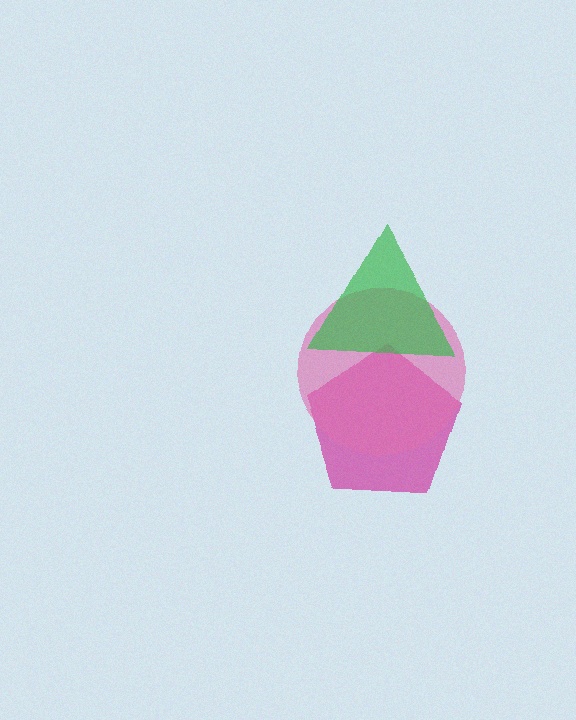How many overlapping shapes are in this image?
There are 3 overlapping shapes in the image.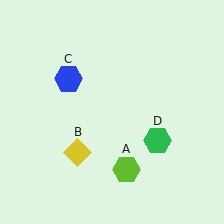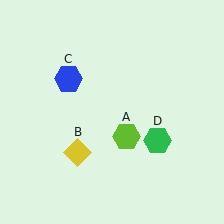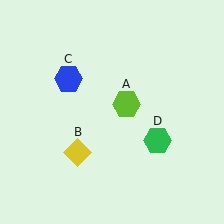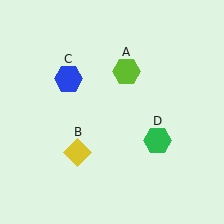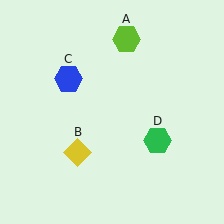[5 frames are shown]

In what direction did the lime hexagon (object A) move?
The lime hexagon (object A) moved up.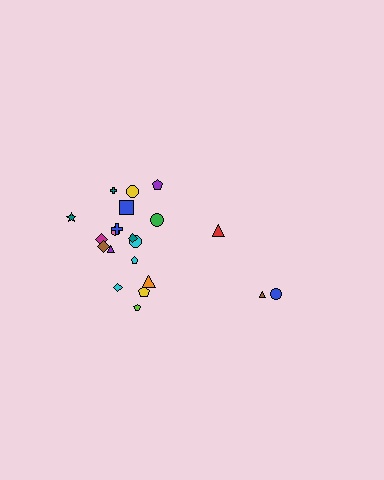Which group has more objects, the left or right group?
The left group.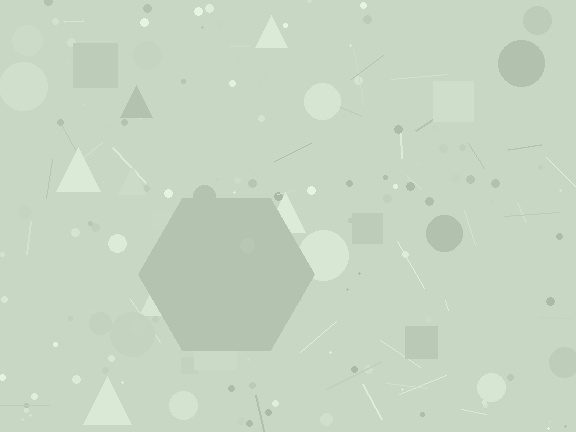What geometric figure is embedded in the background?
A hexagon is embedded in the background.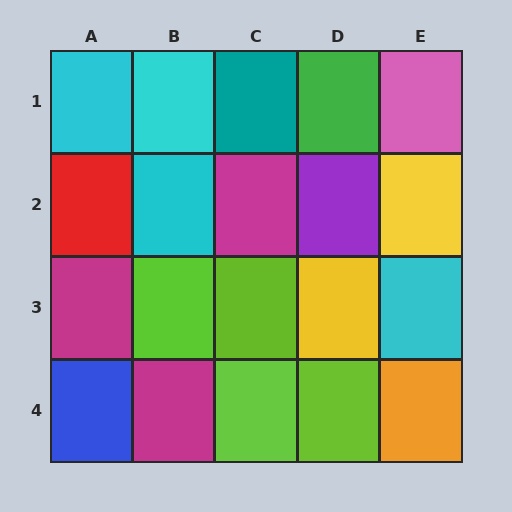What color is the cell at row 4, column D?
Lime.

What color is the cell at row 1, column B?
Cyan.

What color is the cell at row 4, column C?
Lime.